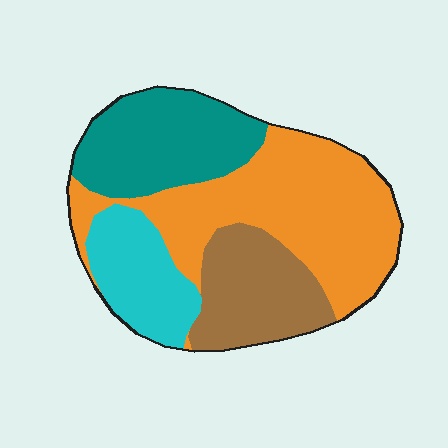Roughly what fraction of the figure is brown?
Brown covers 19% of the figure.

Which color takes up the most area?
Orange, at roughly 40%.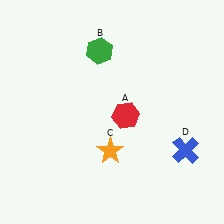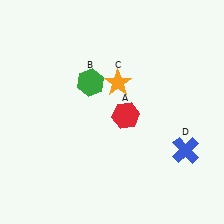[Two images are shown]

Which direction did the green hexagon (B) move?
The green hexagon (B) moved down.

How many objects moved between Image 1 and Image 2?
2 objects moved between the two images.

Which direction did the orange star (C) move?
The orange star (C) moved up.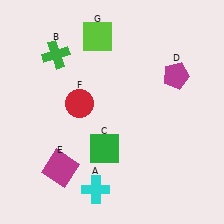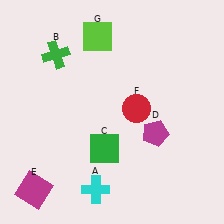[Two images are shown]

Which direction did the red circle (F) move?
The red circle (F) moved right.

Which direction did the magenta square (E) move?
The magenta square (E) moved left.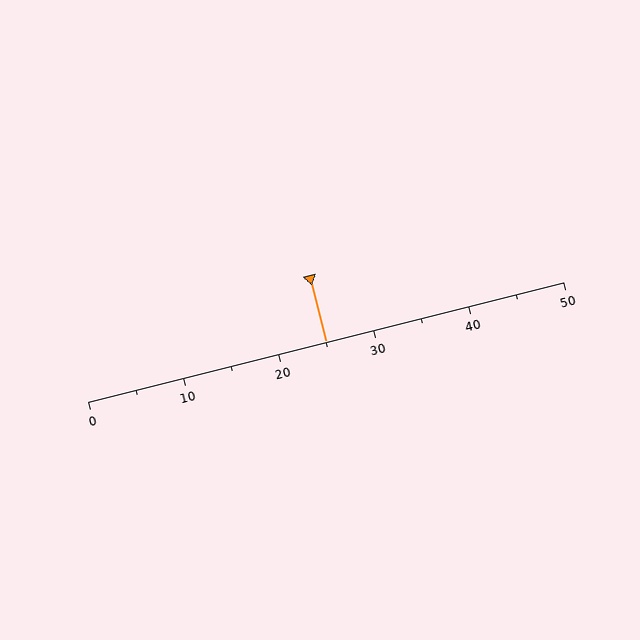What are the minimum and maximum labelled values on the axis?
The axis runs from 0 to 50.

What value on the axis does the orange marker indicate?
The marker indicates approximately 25.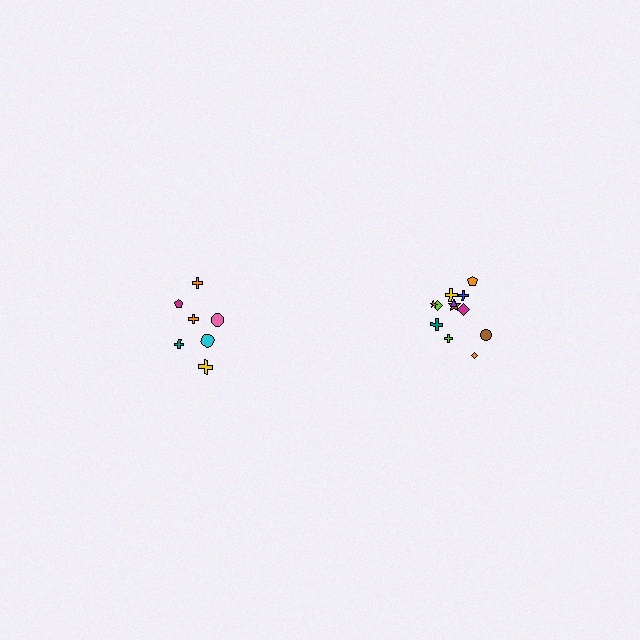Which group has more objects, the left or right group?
The right group.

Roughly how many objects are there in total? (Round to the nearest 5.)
Roughly 20 objects in total.